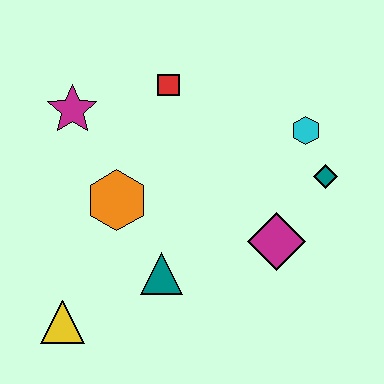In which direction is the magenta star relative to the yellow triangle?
The magenta star is above the yellow triangle.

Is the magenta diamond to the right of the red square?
Yes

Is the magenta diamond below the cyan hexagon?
Yes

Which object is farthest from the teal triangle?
The cyan hexagon is farthest from the teal triangle.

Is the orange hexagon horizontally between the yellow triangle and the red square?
Yes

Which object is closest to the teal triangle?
The orange hexagon is closest to the teal triangle.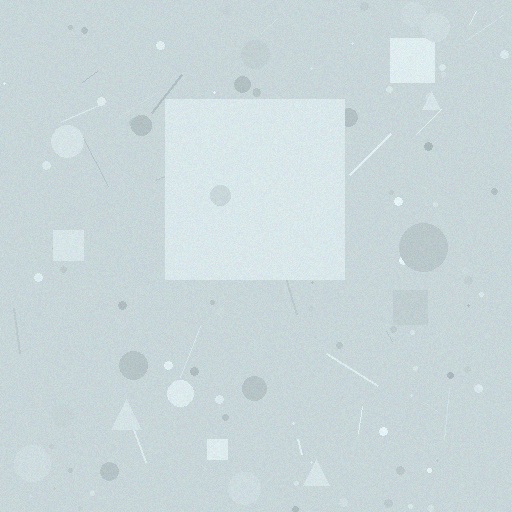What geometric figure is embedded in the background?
A square is embedded in the background.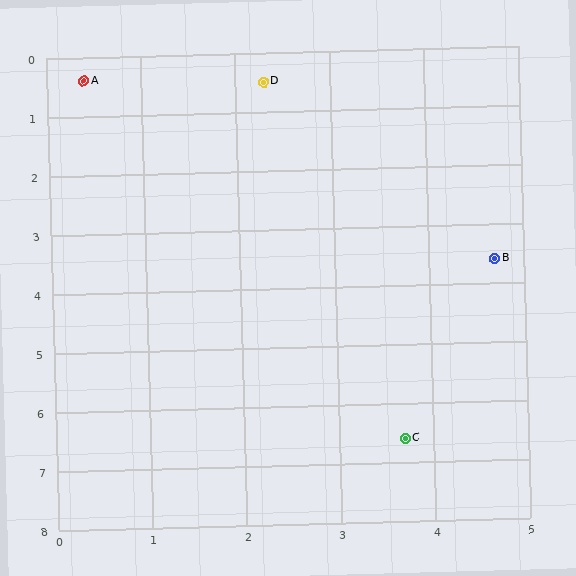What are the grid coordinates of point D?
Point D is at approximately (2.3, 0.5).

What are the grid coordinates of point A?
Point A is at approximately (0.4, 0.4).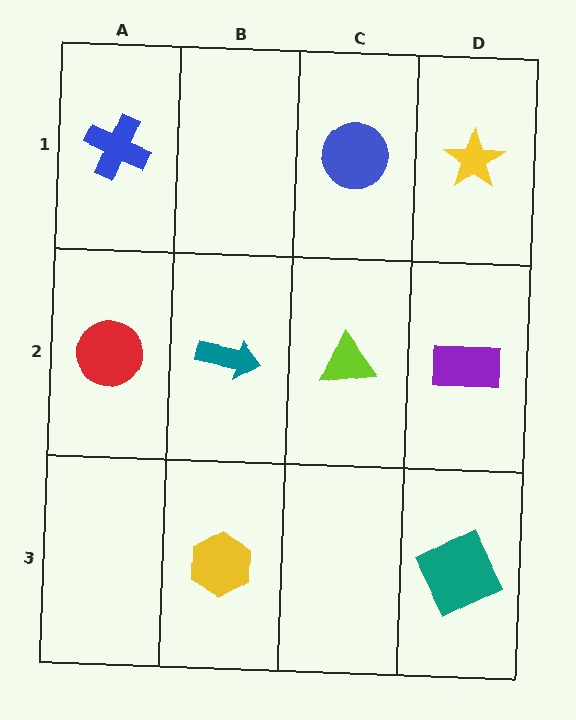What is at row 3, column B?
A yellow hexagon.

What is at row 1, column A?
A blue cross.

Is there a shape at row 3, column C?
No, that cell is empty.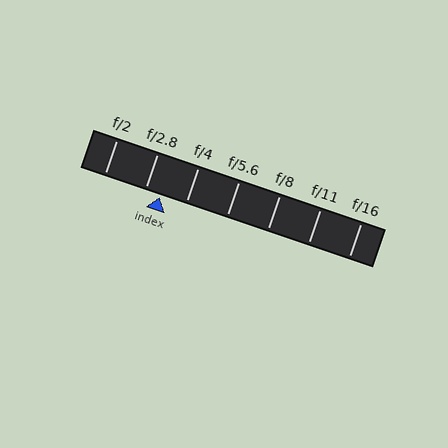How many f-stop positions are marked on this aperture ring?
There are 7 f-stop positions marked.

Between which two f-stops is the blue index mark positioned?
The index mark is between f/2.8 and f/4.